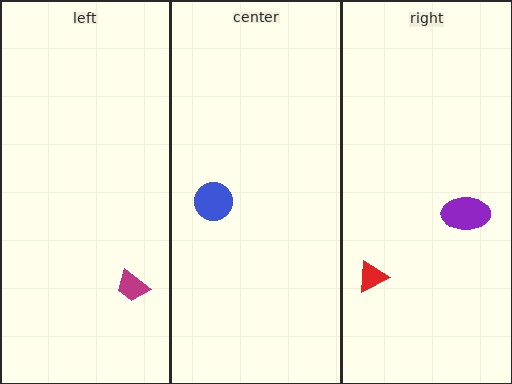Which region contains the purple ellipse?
The right region.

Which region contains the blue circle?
The center region.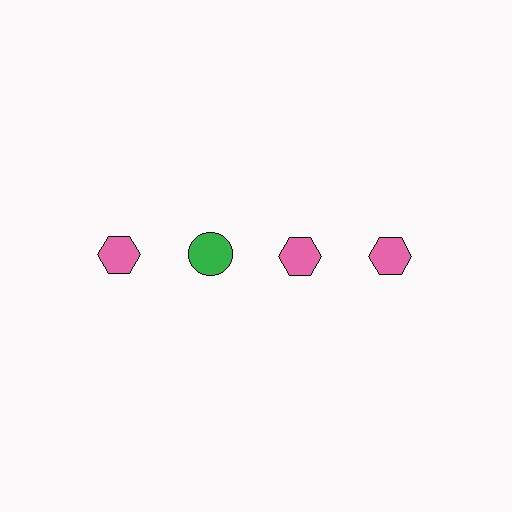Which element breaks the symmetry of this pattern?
The green circle in the top row, second from left column breaks the symmetry. All other shapes are pink hexagons.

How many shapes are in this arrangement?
There are 4 shapes arranged in a grid pattern.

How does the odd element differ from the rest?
It differs in both color (green instead of pink) and shape (circle instead of hexagon).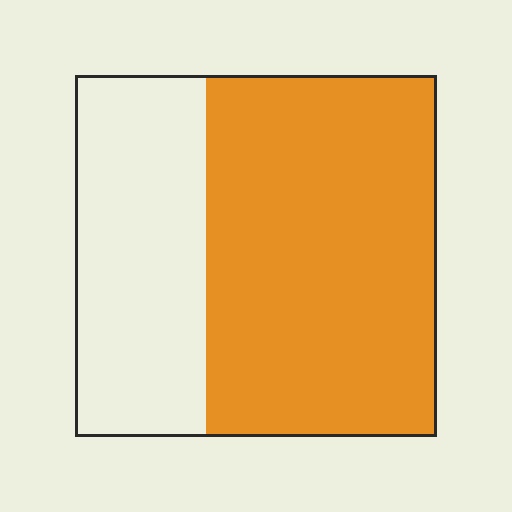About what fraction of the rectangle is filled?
About five eighths (5/8).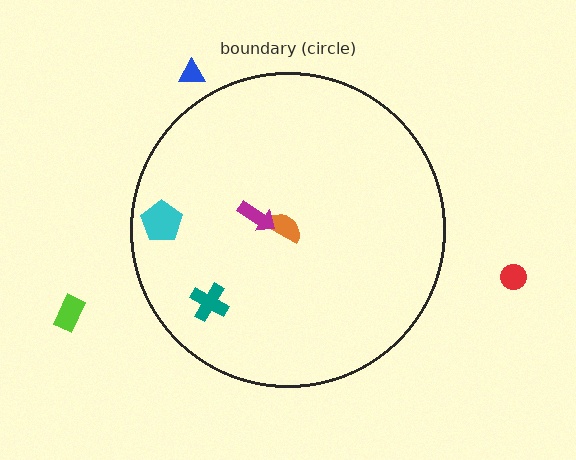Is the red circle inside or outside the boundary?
Outside.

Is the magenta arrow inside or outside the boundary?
Inside.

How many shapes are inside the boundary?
4 inside, 3 outside.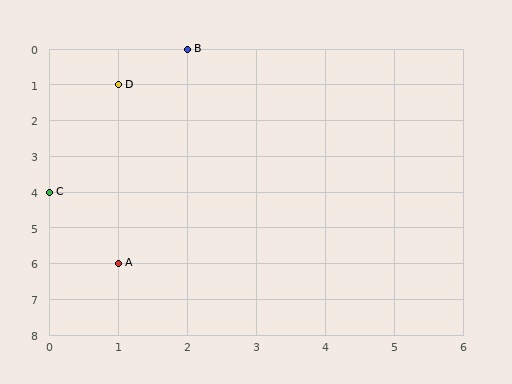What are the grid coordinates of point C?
Point C is at grid coordinates (0, 4).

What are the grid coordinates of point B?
Point B is at grid coordinates (2, 0).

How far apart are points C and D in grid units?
Points C and D are 1 column and 3 rows apart (about 3.2 grid units diagonally).